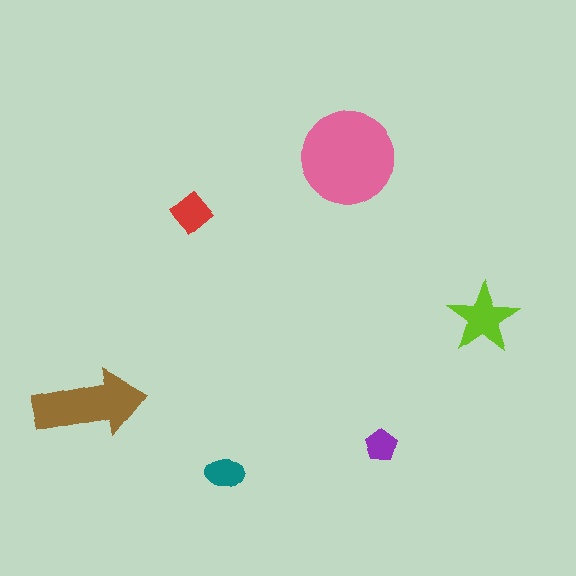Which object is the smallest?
The purple pentagon.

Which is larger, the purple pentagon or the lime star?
The lime star.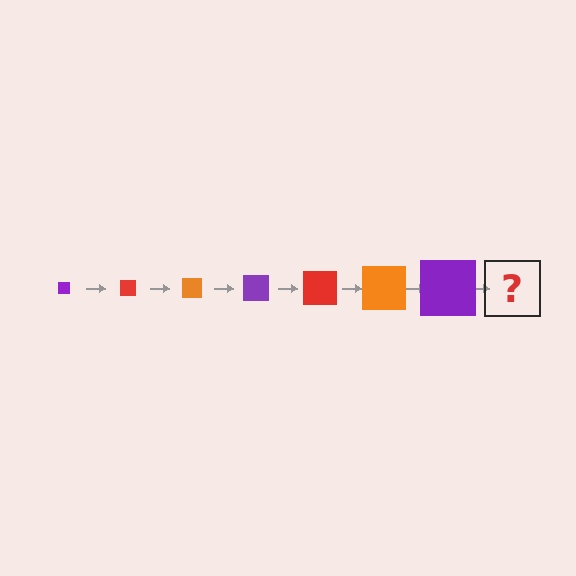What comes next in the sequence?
The next element should be a red square, larger than the previous one.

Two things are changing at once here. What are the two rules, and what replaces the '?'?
The two rules are that the square grows larger each step and the color cycles through purple, red, and orange. The '?' should be a red square, larger than the previous one.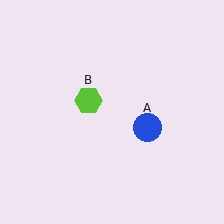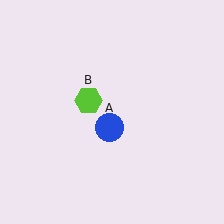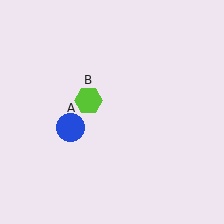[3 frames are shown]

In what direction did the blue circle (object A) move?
The blue circle (object A) moved left.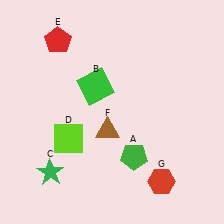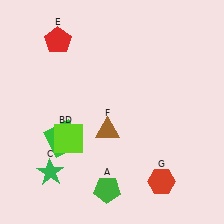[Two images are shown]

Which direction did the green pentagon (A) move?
The green pentagon (A) moved down.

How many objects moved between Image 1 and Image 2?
2 objects moved between the two images.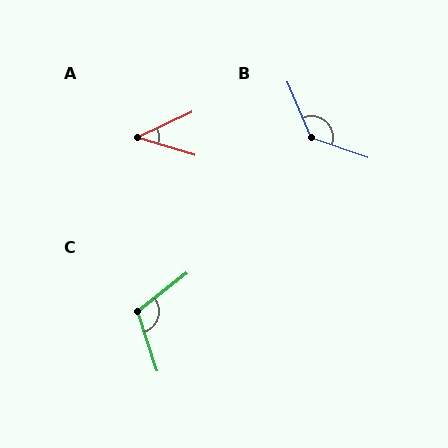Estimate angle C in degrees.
Approximately 109 degrees.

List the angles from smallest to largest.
A (42°), C (109°), B (132°).